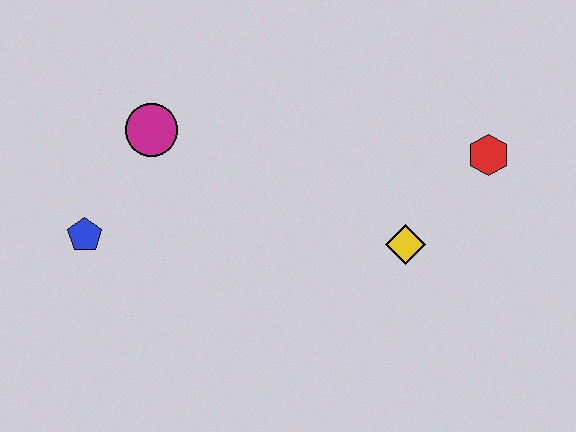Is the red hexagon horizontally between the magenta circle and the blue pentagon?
No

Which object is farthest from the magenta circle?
The red hexagon is farthest from the magenta circle.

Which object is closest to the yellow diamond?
The red hexagon is closest to the yellow diamond.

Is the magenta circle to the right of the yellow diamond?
No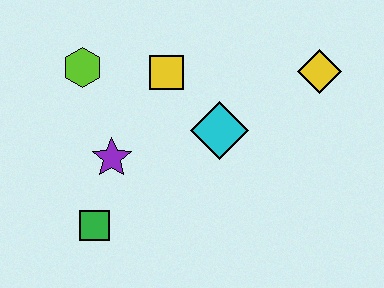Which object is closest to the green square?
The purple star is closest to the green square.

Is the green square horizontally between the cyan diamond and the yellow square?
No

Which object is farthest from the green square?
The yellow diamond is farthest from the green square.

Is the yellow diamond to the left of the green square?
No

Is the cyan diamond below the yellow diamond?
Yes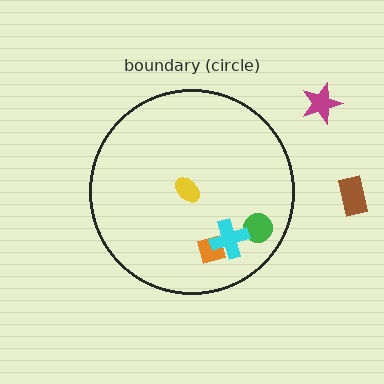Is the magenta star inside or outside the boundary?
Outside.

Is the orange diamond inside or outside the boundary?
Inside.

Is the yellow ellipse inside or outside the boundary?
Inside.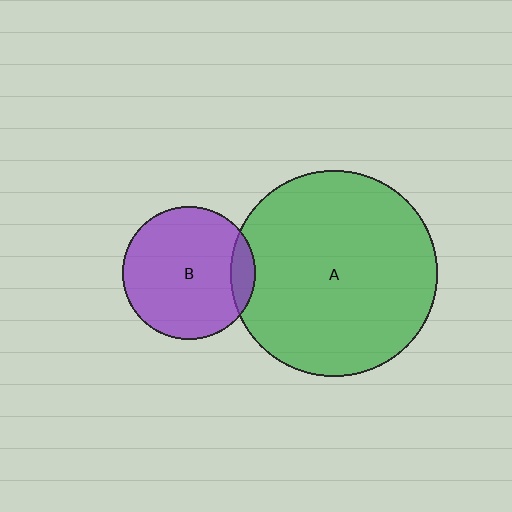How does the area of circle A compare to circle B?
Approximately 2.4 times.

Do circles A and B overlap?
Yes.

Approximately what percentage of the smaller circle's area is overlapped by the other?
Approximately 10%.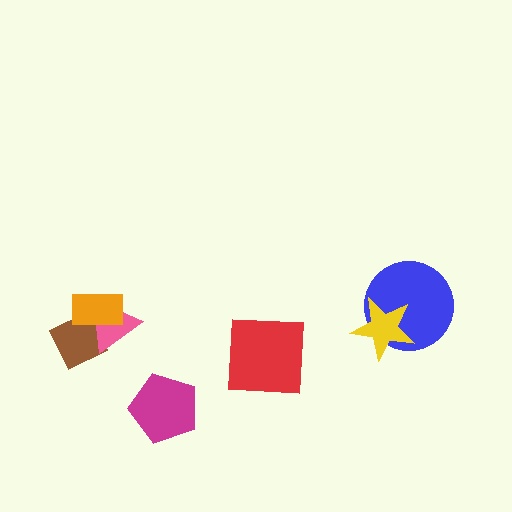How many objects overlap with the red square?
0 objects overlap with the red square.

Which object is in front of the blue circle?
The yellow star is in front of the blue circle.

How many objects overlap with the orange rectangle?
2 objects overlap with the orange rectangle.